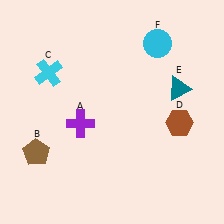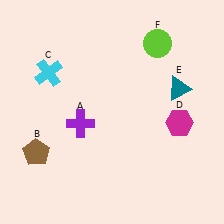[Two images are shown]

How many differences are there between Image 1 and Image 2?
There are 2 differences between the two images.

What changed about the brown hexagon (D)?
In Image 1, D is brown. In Image 2, it changed to magenta.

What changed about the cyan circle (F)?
In Image 1, F is cyan. In Image 2, it changed to lime.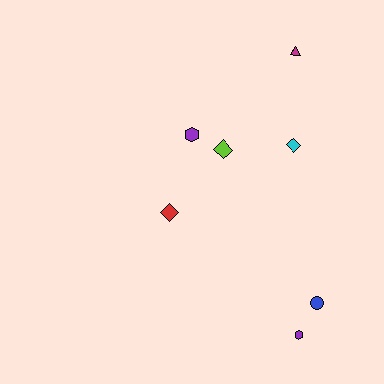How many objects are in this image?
There are 7 objects.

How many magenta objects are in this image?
There is 1 magenta object.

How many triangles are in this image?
There is 1 triangle.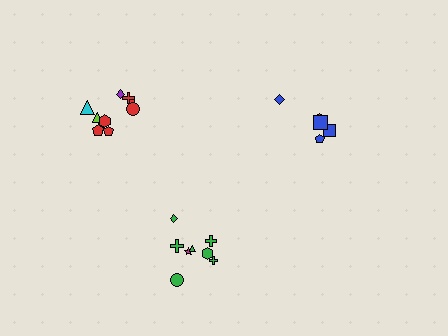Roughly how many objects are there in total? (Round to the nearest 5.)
Roughly 25 objects in total.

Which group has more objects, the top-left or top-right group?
The top-left group.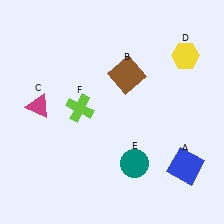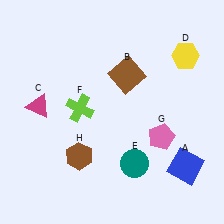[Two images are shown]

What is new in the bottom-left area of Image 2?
A brown hexagon (H) was added in the bottom-left area of Image 2.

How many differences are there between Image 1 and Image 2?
There are 2 differences between the two images.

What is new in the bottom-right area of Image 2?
A pink pentagon (G) was added in the bottom-right area of Image 2.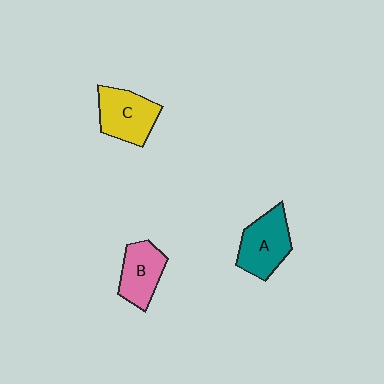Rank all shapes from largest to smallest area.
From largest to smallest: A (teal), C (yellow), B (pink).